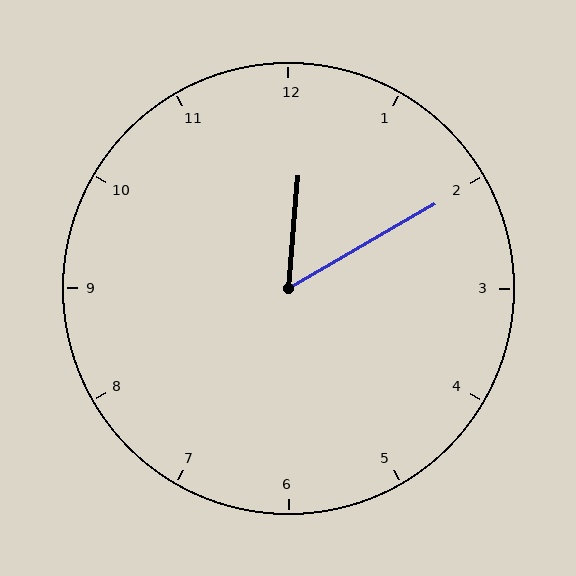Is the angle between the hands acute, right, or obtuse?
It is acute.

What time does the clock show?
12:10.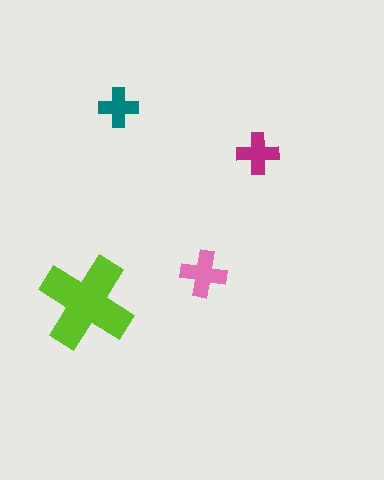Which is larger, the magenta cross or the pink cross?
The pink one.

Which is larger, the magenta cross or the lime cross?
The lime one.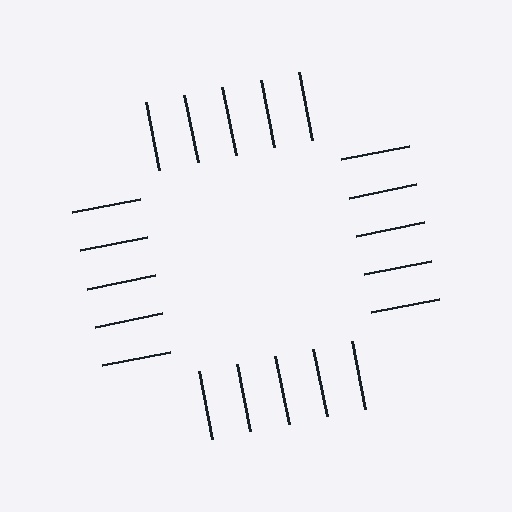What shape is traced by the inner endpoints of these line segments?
An illusory square — the line segments terminate on its edges but no continuous stroke is drawn.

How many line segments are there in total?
20 — 5 along each of the 4 edges.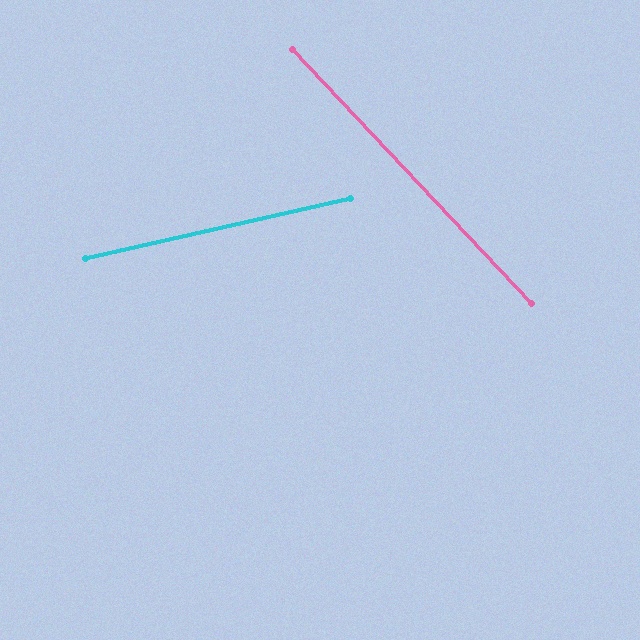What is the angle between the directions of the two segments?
Approximately 59 degrees.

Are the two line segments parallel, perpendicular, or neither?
Neither parallel nor perpendicular — they differ by about 59°.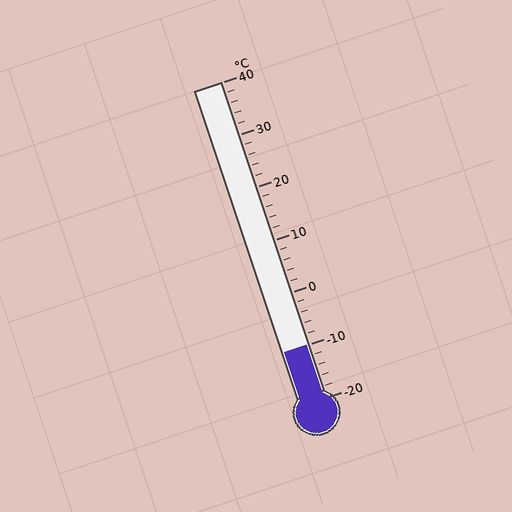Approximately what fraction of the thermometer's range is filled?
The thermometer is filled to approximately 15% of its range.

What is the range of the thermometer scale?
The thermometer scale ranges from -20°C to 40°C.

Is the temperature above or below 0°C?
The temperature is below 0°C.